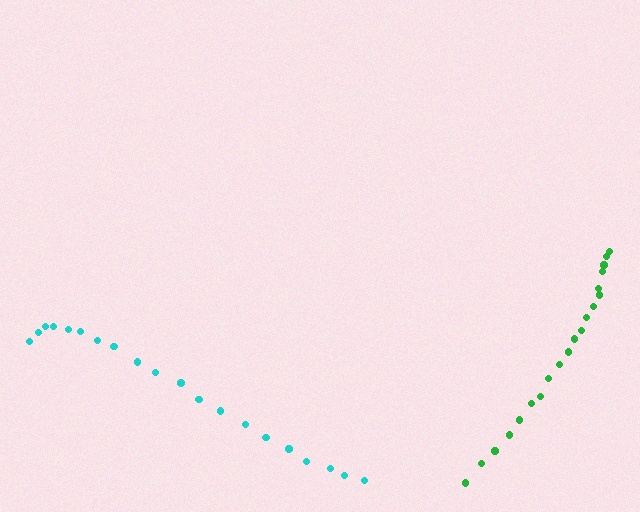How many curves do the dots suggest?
There are 2 distinct paths.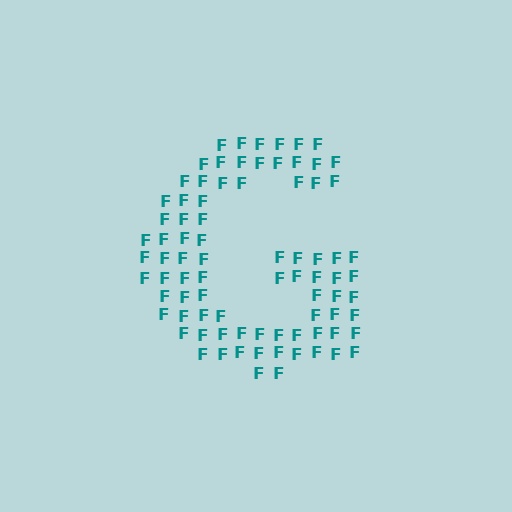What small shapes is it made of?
It is made of small letter F's.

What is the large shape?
The large shape is the letter G.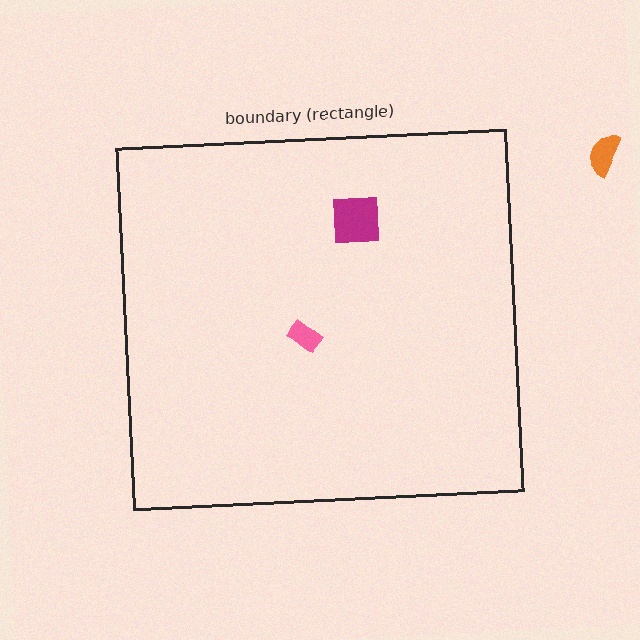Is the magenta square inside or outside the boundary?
Inside.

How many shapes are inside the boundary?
2 inside, 1 outside.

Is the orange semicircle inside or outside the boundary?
Outside.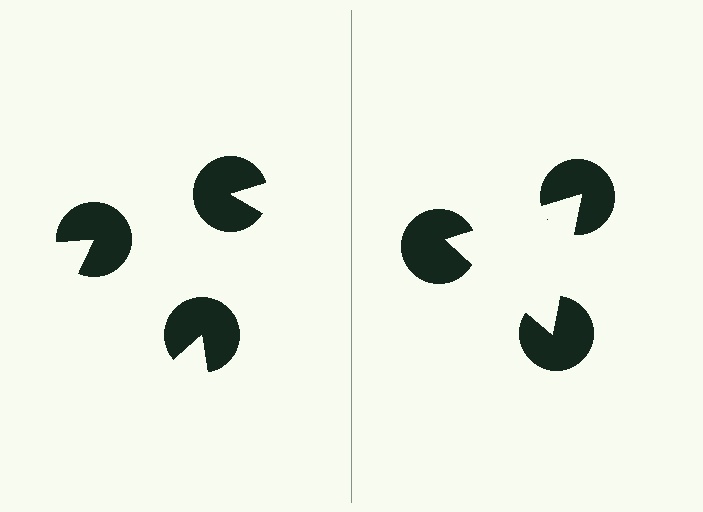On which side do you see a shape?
An illusory triangle appears on the right side. On the left side the wedge cuts are rotated, so no coherent shape forms.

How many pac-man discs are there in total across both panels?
6 — 3 on each side.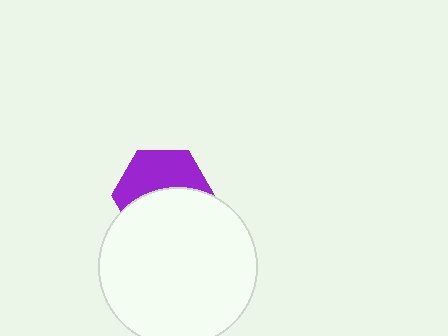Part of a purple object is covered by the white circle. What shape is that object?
It is a hexagon.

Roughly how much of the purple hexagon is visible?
About half of it is visible (roughly 48%).